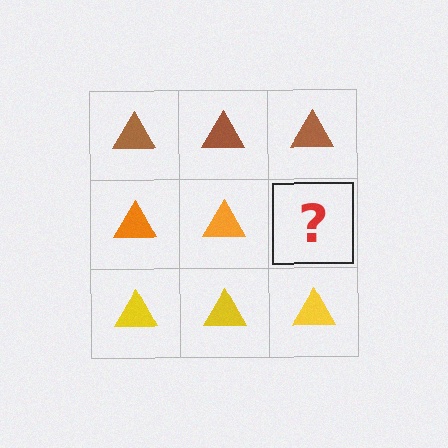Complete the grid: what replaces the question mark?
The question mark should be replaced with an orange triangle.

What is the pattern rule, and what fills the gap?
The rule is that each row has a consistent color. The gap should be filled with an orange triangle.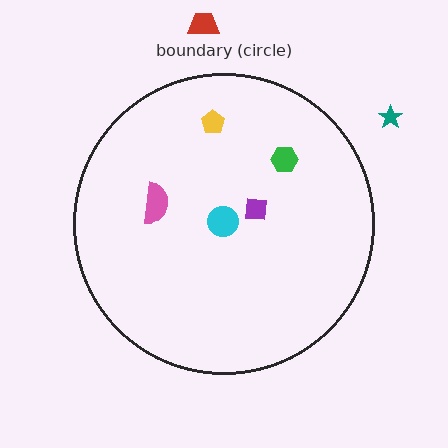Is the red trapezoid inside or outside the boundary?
Outside.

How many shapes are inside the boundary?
5 inside, 2 outside.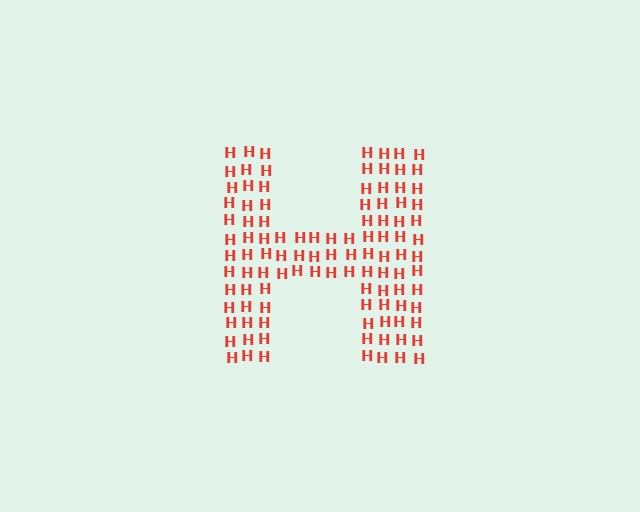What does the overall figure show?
The overall figure shows the letter H.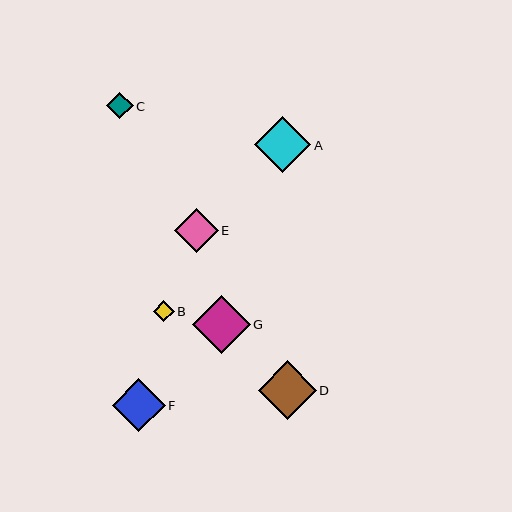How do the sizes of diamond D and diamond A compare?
Diamond D and diamond A are approximately the same size.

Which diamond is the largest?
Diamond D is the largest with a size of approximately 58 pixels.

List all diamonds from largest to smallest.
From largest to smallest: D, G, A, F, E, C, B.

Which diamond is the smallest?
Diamond B is the smallest with a size of approximately 21 pixels.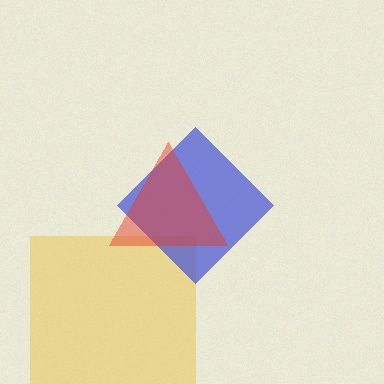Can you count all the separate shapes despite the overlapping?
Yes, there are 3 separate shapes.